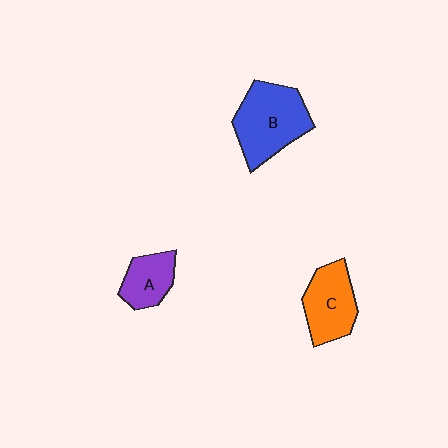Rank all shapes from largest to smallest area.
From largest to smallest: B (blue), C (orange), A (purple).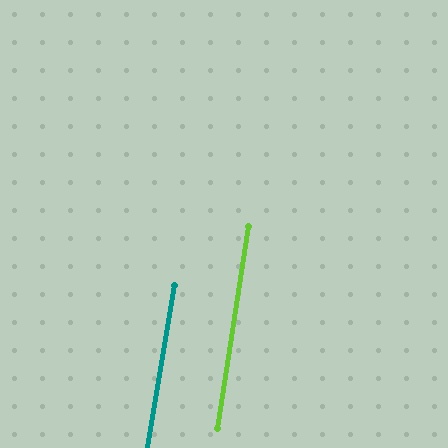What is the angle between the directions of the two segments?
Approximately 1 degree.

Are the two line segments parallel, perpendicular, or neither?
Parallel — their directions differ by only 0.6°.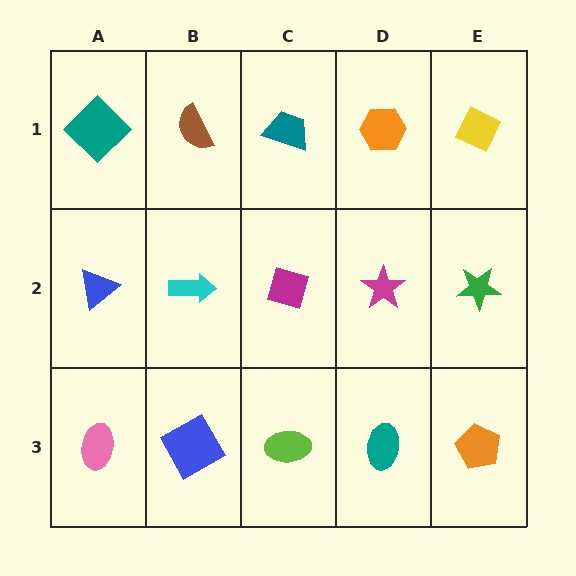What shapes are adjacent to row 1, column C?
A magenta diamond (row 2, column C), a brown semicircle (row 1, column B), an orange hexagon (row 1, column D).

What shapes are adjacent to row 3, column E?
A green star (row 2, column E), a teal ellipse (row 3, column D).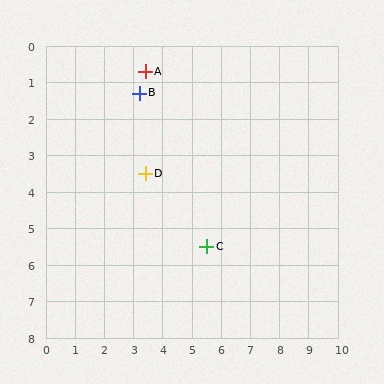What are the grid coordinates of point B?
Point B is at approximately (3.2, 1.3).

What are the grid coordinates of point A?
Point A is at approximately (3.4, 0.7).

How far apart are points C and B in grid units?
Points C and B are about 4.8 grid units apart.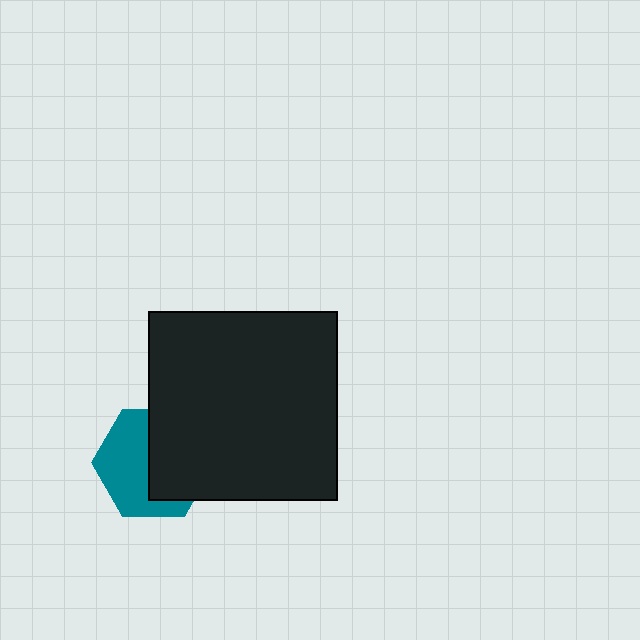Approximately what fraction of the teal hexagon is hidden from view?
Roughly 50% of the teal hexagon is hidden behind the black square.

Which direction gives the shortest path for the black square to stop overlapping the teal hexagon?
Moving right gives the shortest separation.